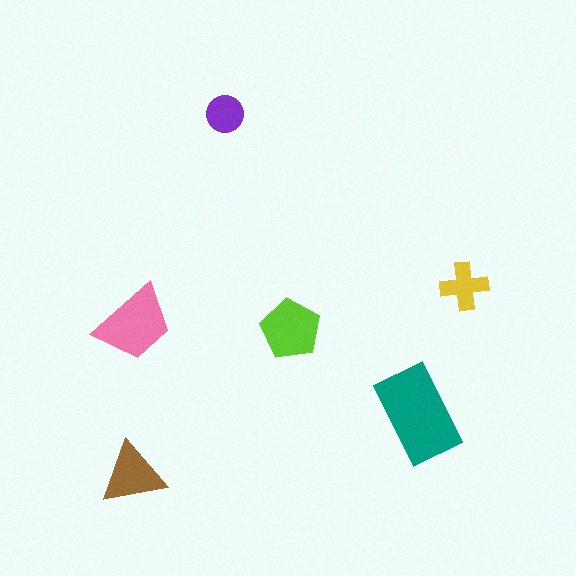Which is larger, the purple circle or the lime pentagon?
The lime pentagon.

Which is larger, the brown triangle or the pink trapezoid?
The pink trapezoid.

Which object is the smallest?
The purple circle.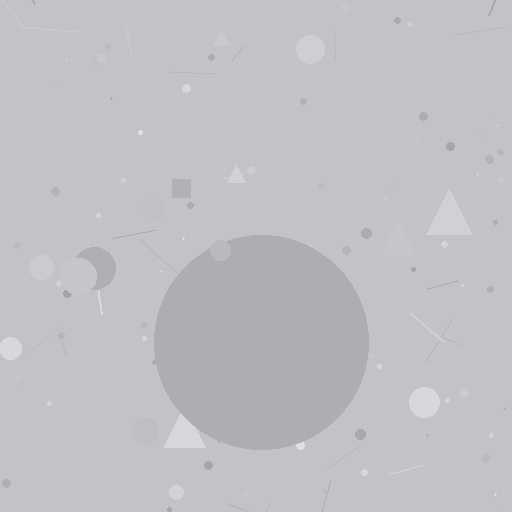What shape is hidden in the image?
A circle is hidden in the image.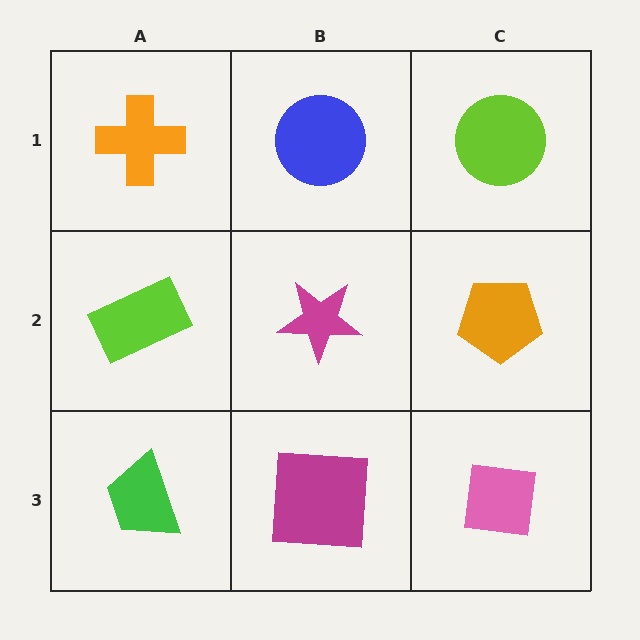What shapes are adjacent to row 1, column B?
A magenta star (row 2, column B), an orange cross (row 1, column A), a lime circle (row 1, column C).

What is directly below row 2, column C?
A pink square.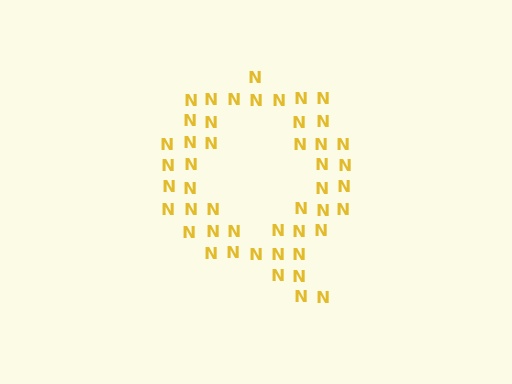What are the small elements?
The small elements are letter N's.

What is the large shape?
The large shape is the letter Q.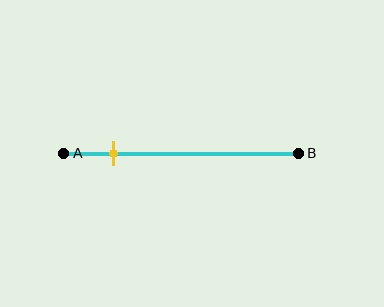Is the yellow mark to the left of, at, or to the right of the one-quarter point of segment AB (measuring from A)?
The yellow mark is to the left of the one-quarter point of segment AB.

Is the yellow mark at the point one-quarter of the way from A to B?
No, the mark is at about 20% from A, not at the 25% one-quarter point.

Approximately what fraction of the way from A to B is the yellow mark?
The yellow mark is approximately 20% of the way from A to B.